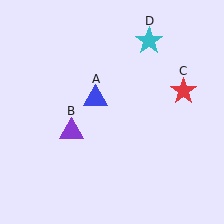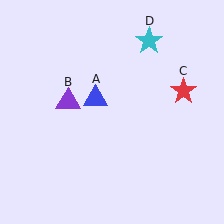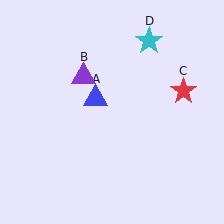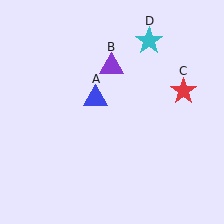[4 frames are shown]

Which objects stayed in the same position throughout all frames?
Blue triangle (object A) and red star (object C) and cyan star (object D) remained stationary.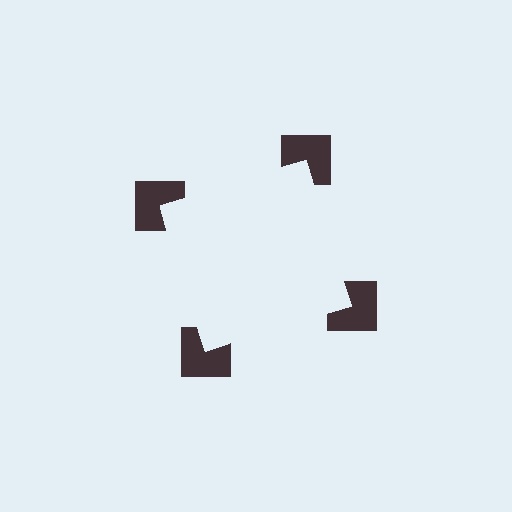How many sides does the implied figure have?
4 sides.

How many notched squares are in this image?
There are 4 — one at each vertex of the illusory square.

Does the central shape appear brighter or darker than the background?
It typically appears slightly brighter than the background, even though no actual brightness change is drawn.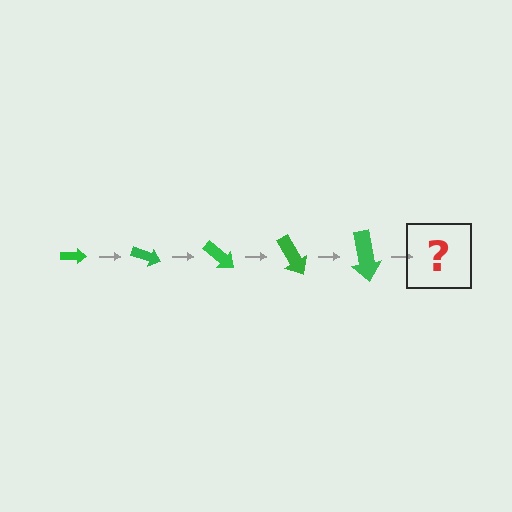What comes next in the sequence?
The next element should be an arrow, larger than the previous one and rotated 100 degrees from the start.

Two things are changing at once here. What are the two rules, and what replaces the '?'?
The two rules are that the arrow grows larger each step and it rotates 20 degrees each step. The '?' should be an arrow, larger than the previous one and rotated 100 degrees from the start.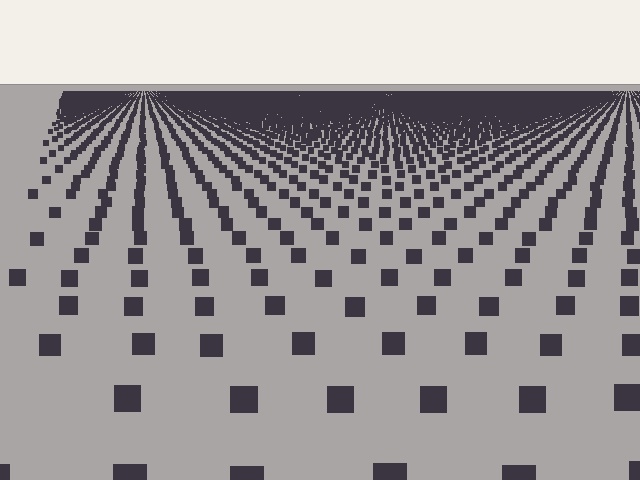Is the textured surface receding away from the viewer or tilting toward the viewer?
The surface is receding away from the viewer. Texture elements get smaller and denser toward the top.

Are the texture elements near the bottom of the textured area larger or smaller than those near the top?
Larger. Near the bottom, elements are closer to the viewer and appear at a bigger on-screen size.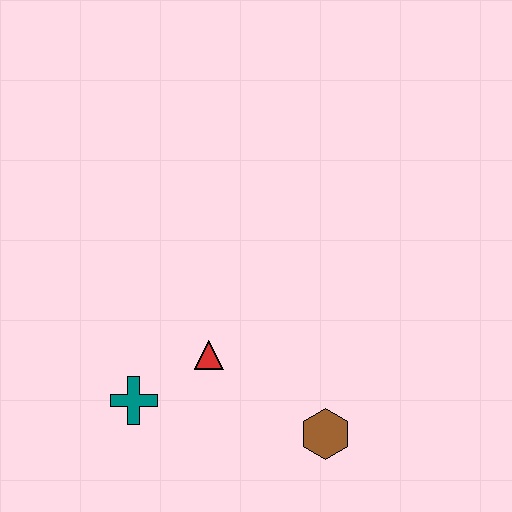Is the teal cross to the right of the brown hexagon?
No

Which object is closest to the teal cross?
The red triangle is closest to the teal cross.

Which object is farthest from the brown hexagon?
The teal cross is farthest from the brown hexagon.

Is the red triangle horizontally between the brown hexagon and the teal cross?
Yes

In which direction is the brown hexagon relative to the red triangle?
The brown hexagon is to the right of the red triangle.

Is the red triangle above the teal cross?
Yes